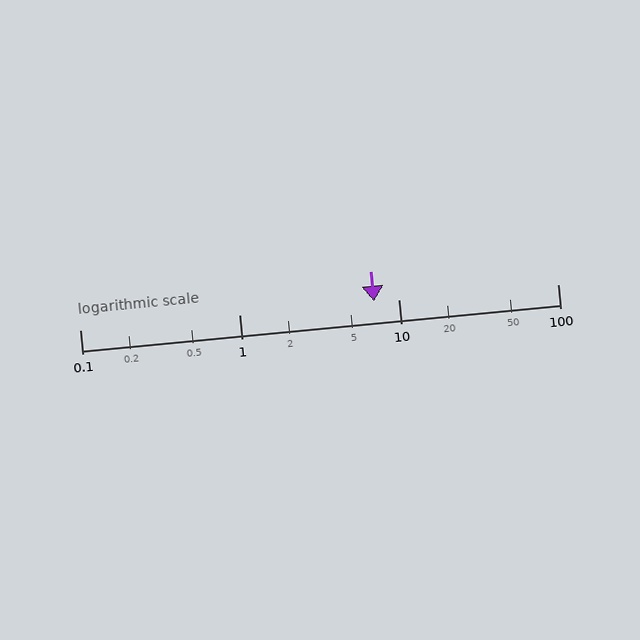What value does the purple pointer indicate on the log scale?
The pointer indicates approximately 7.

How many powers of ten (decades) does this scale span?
The scale spans 3 decades, from 0.1 to 100.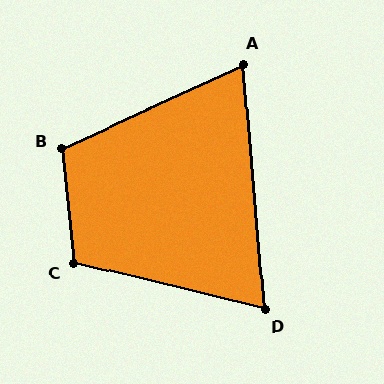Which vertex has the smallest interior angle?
A, at approximately 70 degrees.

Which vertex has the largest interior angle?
C, at approximately 110 degrees.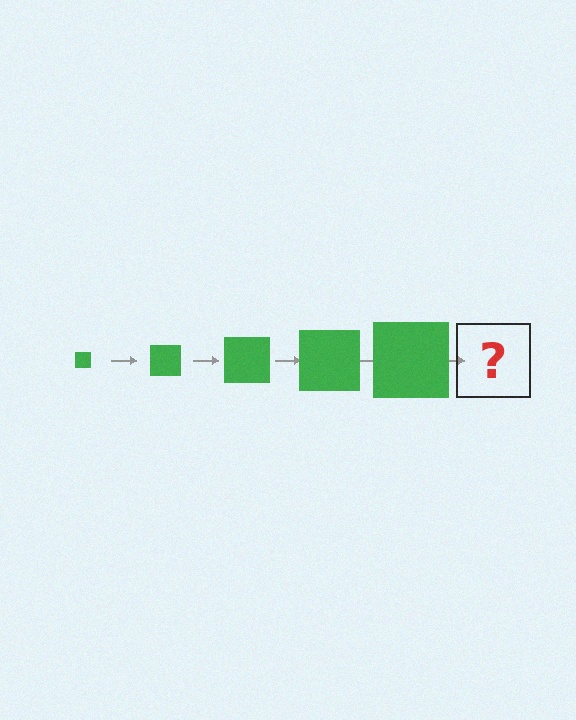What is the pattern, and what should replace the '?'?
The pattern is that the square gets progressively larger each step. The '?' should be a green square, larger than the previous one.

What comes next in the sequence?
The next element should be a green square, larger than the previous one.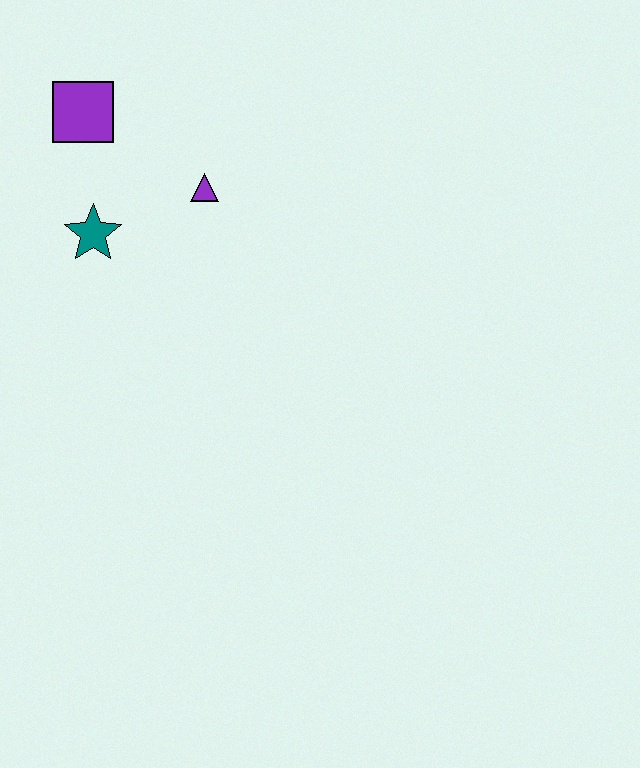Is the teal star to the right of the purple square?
Yes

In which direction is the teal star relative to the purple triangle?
The teal star is to the left of the purple triangle.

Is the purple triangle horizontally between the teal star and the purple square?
No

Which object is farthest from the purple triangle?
The purple square is farthest from the purple triangle.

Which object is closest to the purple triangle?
The teal star is closest to the purple triangle.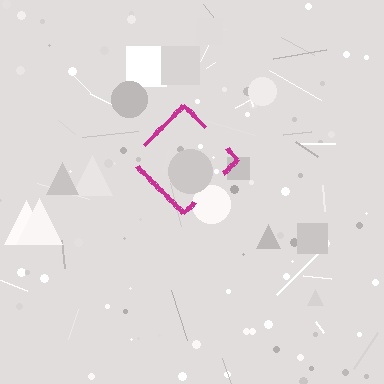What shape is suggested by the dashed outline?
The dashed outline suggests a diamond.